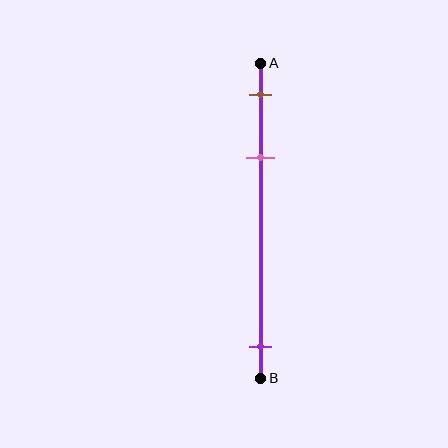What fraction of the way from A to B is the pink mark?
The pink mark is approximately 30% (0.3) of the way from A to B.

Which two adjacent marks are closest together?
The brown and pink marks are the closest adjacent pair.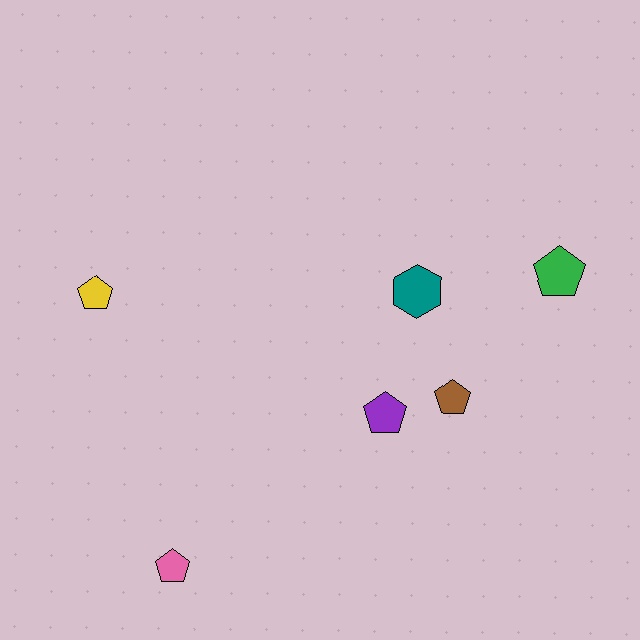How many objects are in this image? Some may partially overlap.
There are 6 objects.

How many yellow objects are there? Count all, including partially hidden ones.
There is 1 yellow object.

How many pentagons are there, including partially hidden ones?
There are 5 pentagons.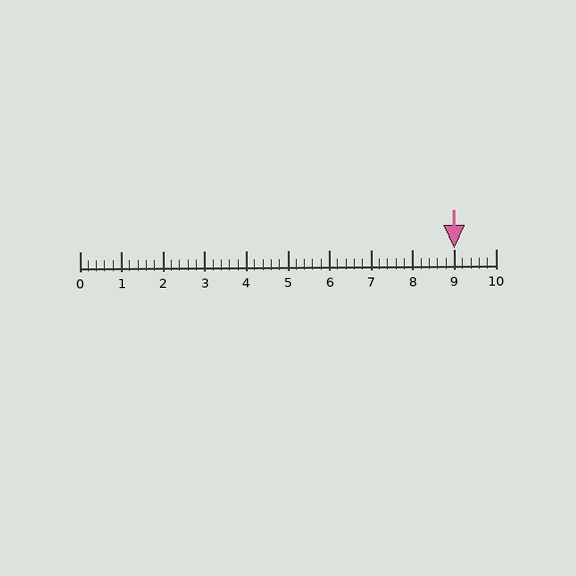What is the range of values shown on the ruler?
The ruler shows values from 0 to 10.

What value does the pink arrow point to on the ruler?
The pink arrow points to approximately 9.0.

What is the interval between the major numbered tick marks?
The major tick marks are spaced 1 units apart.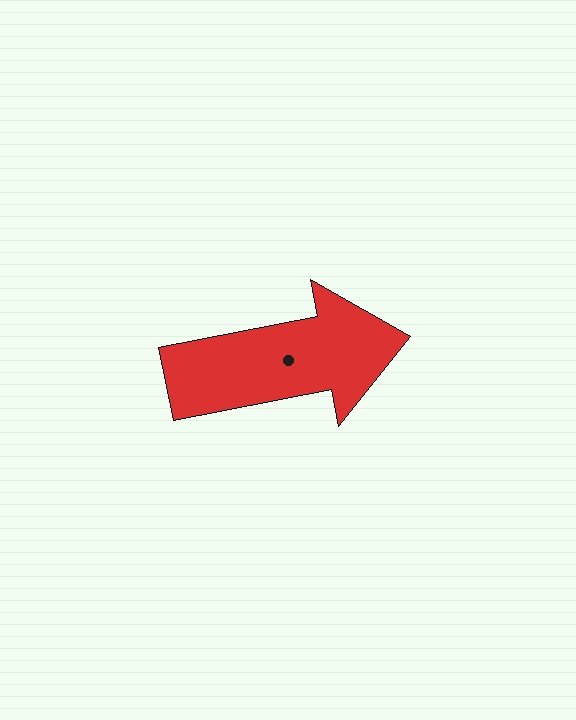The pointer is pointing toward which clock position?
Roughly 3 o'clock.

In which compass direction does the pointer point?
East.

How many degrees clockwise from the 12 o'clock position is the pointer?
Approximately 79 degrees.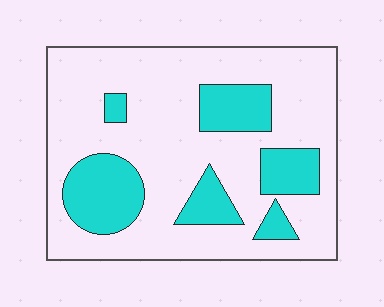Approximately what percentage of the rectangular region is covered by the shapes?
Approximately 25%.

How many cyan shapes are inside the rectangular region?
6.